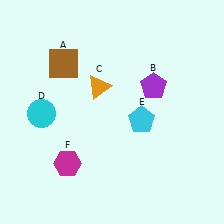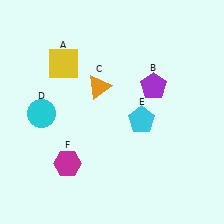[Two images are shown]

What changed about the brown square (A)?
In Image 1, A is brown. In Image 2, it changed to yellow.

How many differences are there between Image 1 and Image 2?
There is 1 difference between the two images.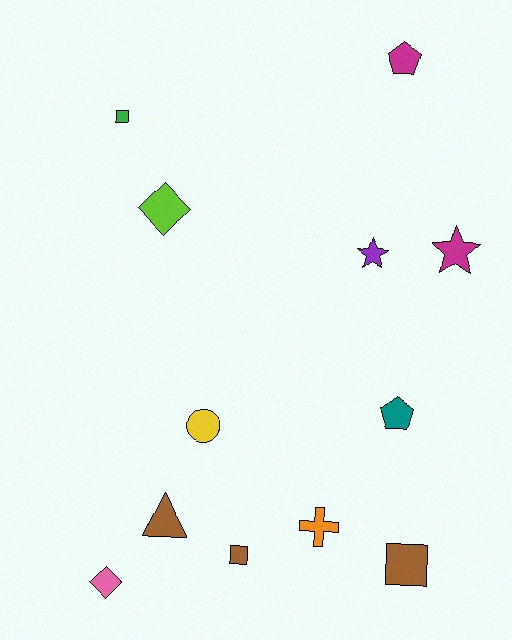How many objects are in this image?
There are 12 objects.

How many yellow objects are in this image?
There is 1 yellow object.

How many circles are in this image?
There is 1 circle.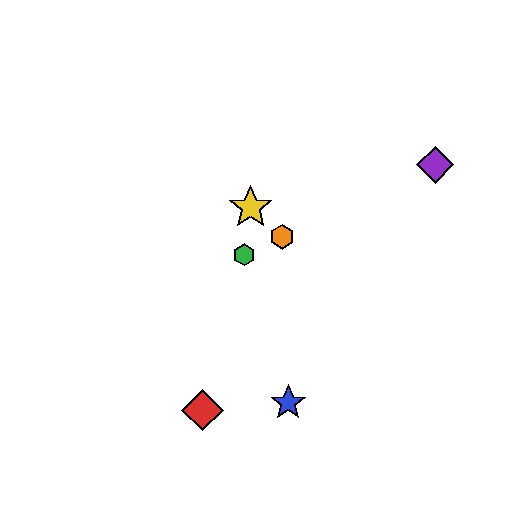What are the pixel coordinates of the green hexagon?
The green hexagon is at (244, 255).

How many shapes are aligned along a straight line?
3 shapes (the green hexagon, the purple diamond, the orange hexagon) are aligned along a straight line.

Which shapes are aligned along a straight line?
The green hexagon, the purple diamond, the orange hexagon are aligned along a straight line.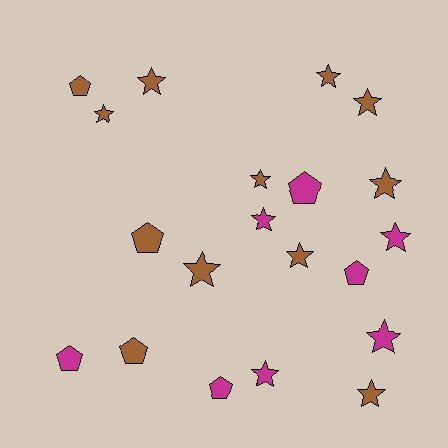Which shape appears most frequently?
Star, with 13 objects.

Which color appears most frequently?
Brown, with 12 objects.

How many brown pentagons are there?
There are 3 brown pentagons.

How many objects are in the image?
There are 20 objects.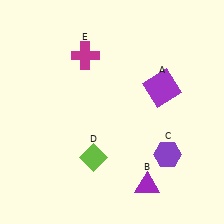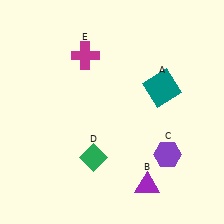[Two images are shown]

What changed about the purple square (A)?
In Image 1, A is purple. In Image 2, it changed to teal.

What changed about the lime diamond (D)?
In Image 1, D is lime. In Image 2, it changed to green.